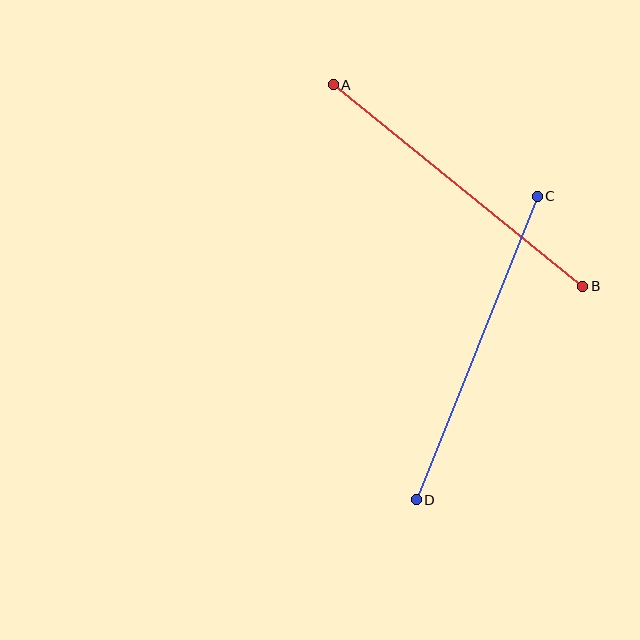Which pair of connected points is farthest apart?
Points C and D are farthest apart.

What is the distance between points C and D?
The distance is approximately 327 pixels.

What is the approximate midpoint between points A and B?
The midpoint is at approximately (458, 186) pixels.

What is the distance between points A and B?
The distance is approximately 321 pixels.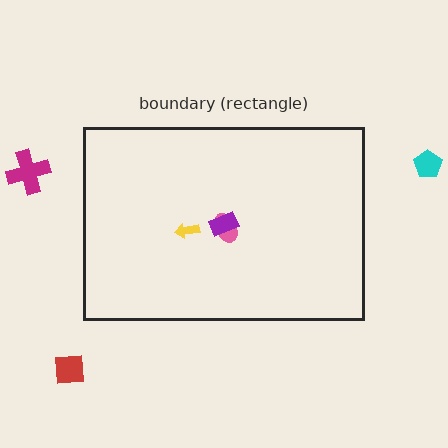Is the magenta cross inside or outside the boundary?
Outside.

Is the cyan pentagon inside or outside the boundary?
Outside.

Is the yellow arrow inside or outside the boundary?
Inside.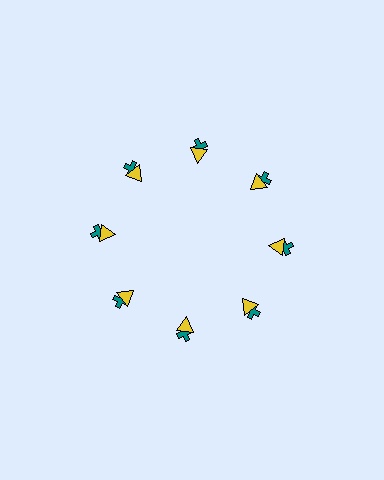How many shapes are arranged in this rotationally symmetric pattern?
There are 16 shapes, arranged in 8 groups of 2.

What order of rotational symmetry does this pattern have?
This pattern has 8-fold rotational symmetry.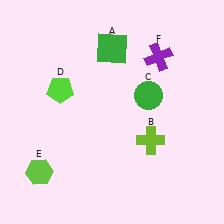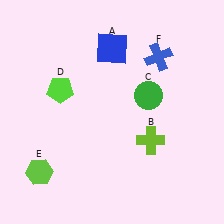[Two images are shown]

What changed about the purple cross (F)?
In Image 1, F is purple. In Image 2, it changed to blue.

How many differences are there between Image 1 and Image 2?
There are 2 differences between the two images.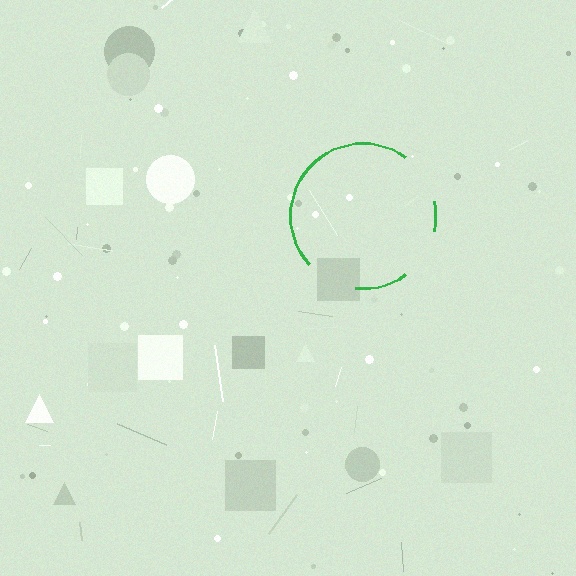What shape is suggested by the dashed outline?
The dashed outline suggests a circle.